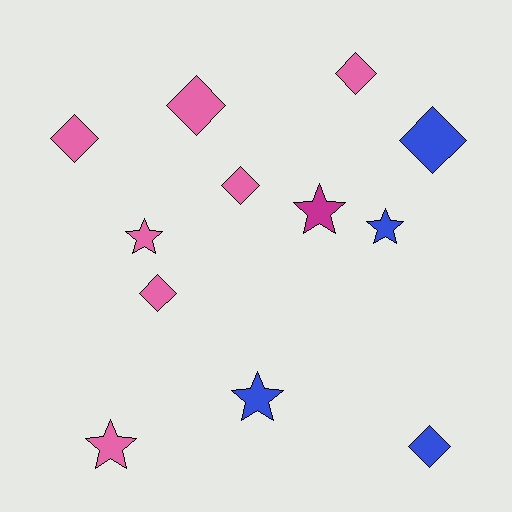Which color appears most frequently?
Pink, with 7 objects.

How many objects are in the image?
There are 12 objects.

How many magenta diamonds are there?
There are no magenta diamonds.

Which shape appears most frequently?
Diamond, with 7 objects.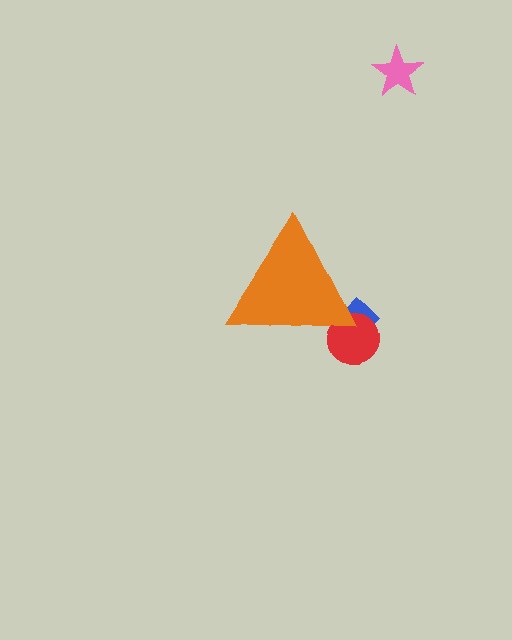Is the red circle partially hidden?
Yes, the red circle is partially hidden behind the orange triangle.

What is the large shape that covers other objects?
An orange triangle.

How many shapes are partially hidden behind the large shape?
2 shapes are partially hidden.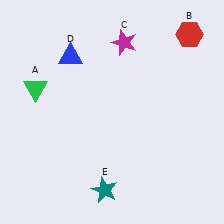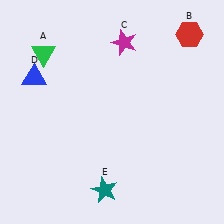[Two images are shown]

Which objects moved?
The objects that moved are: the green triangle (A), the blue triangle (D).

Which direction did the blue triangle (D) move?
The blue triangle (D) moved left.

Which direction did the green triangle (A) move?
The green triangle (A) moved up.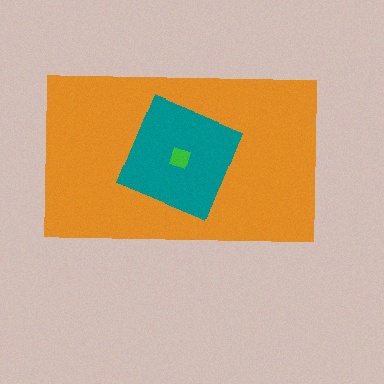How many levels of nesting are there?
3.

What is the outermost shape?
The orange rectangle.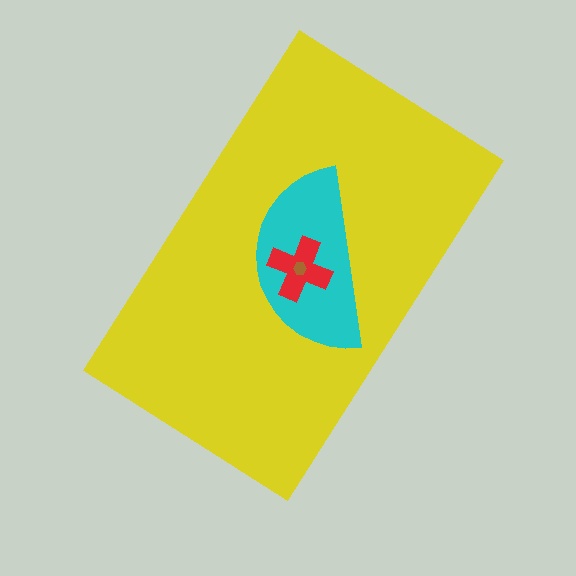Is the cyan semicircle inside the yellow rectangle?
Yes.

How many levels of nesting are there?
4.